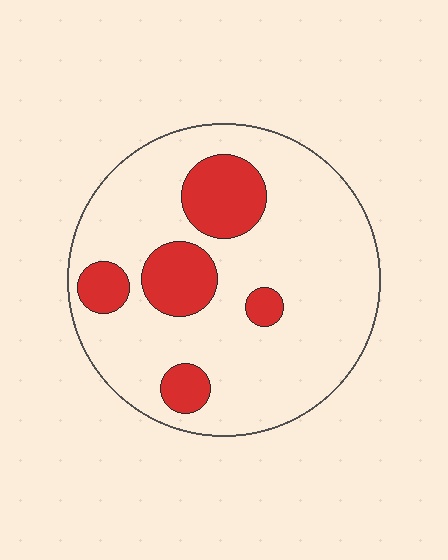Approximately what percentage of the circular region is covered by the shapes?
Approximately 20%.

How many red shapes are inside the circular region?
5.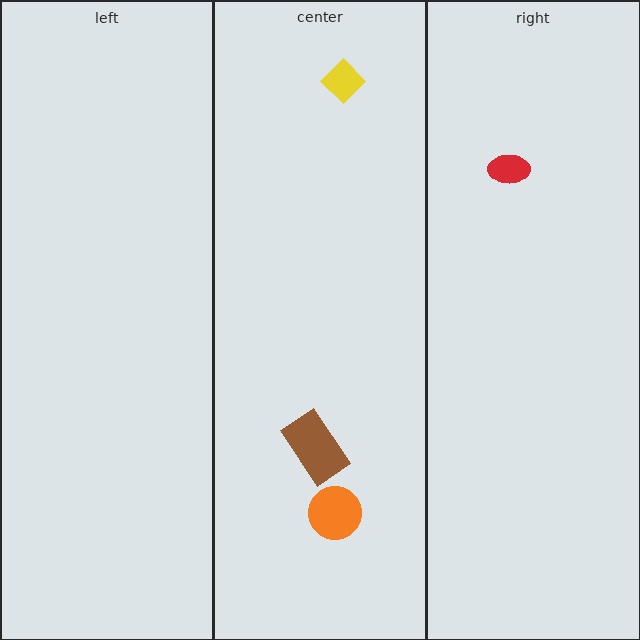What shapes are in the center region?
The orange circle, the brown rectangle, the yellow diamond.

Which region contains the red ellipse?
The right region.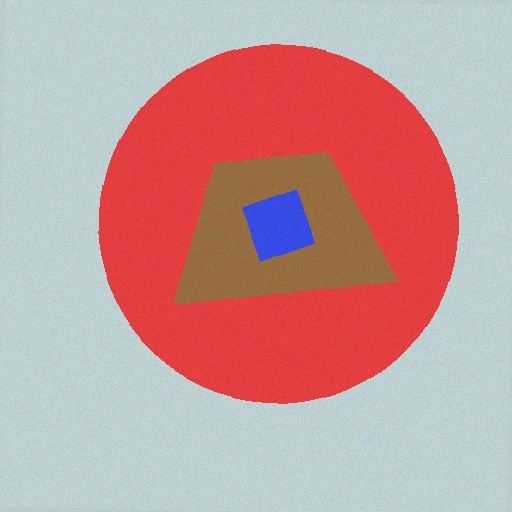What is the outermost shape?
The red circle.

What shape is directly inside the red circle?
The brown trapezoid.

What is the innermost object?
The blue square.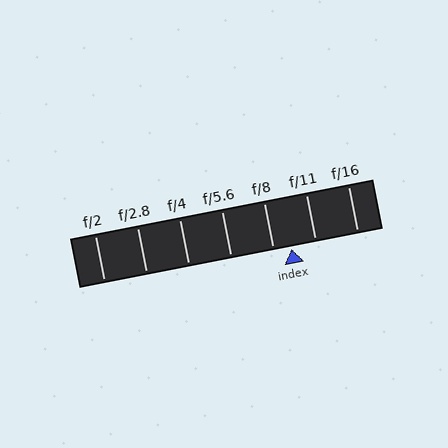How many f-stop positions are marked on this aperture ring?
There are 7 f-stop positions marked.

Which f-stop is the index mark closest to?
The index mark is closest to f/8.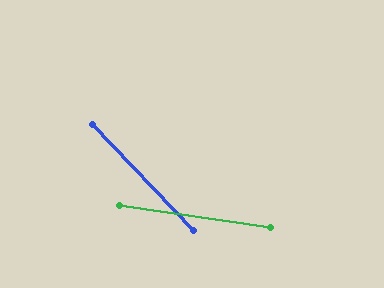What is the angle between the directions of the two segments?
Approximately 38 degrees.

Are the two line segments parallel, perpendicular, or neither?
Neither parallel nor perpendicular — they differ by about 38°.